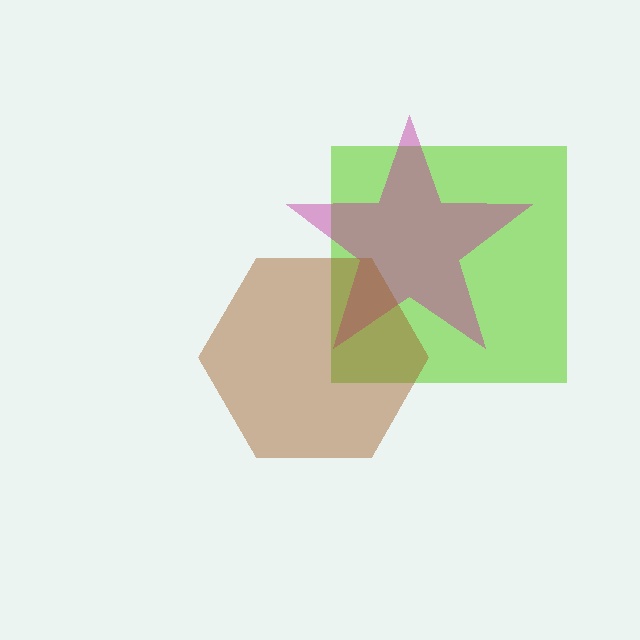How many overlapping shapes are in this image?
There are 3 overlapping shapes in the image.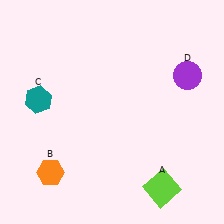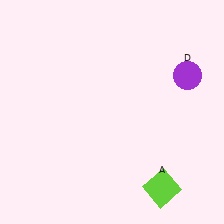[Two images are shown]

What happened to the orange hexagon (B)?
The orange hexagon (B) was removed in Image 2. It was in the bottom-left area of Image 1.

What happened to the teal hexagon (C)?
The teal hexagon (C) was removed in Image 2. It was in the top-left area of Image 1.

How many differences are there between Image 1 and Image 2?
There are 2 differences between the two images.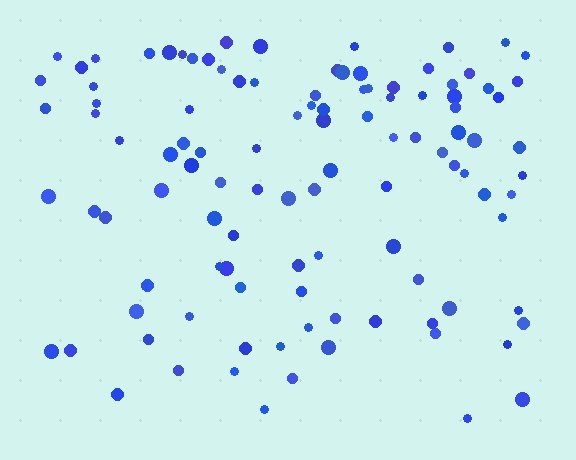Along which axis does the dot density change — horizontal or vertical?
Vertical.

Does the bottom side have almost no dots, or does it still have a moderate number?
Still a moderate number, just noticeably fewer than the top.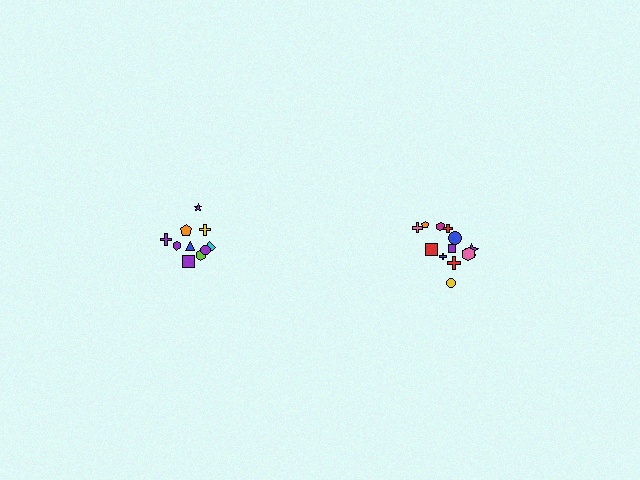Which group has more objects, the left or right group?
The right group.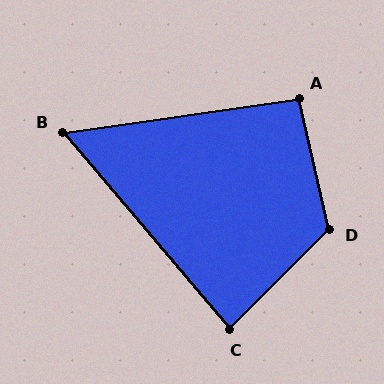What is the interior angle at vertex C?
Approximately 85 degrees (approximately right).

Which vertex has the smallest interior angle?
B, at approximately 58 degrees.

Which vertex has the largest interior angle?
D, at approximately 122 degrees.